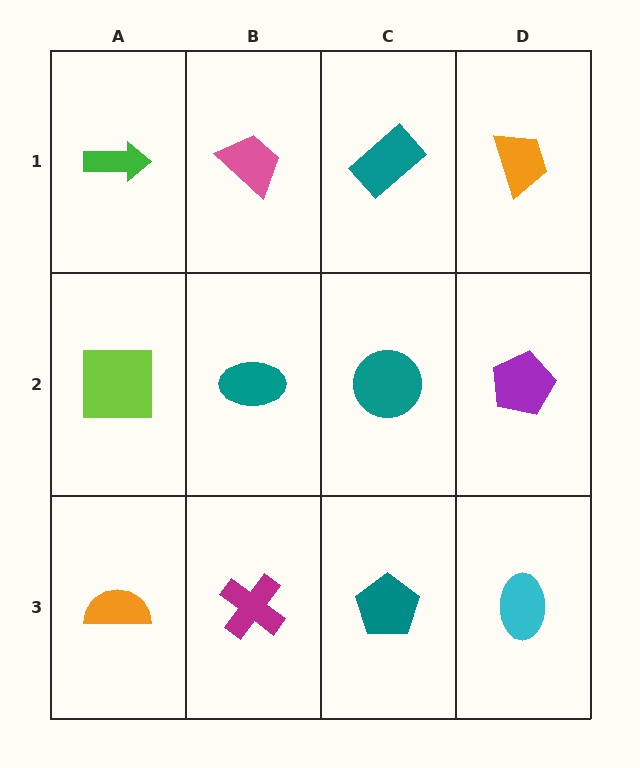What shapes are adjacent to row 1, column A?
A lime square (row 2, column A), a pink trapezoid (row 1, column B).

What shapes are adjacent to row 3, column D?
A purple pentagon (row 2, column D), a teal pentagon (row 3, column C).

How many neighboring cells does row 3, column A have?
2.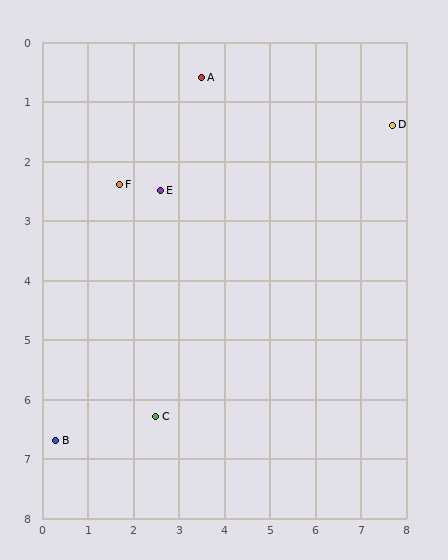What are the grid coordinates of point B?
Point B is at approximately (0.3, 6.7).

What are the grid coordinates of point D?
Point D is at approximately (7.7, 1.4).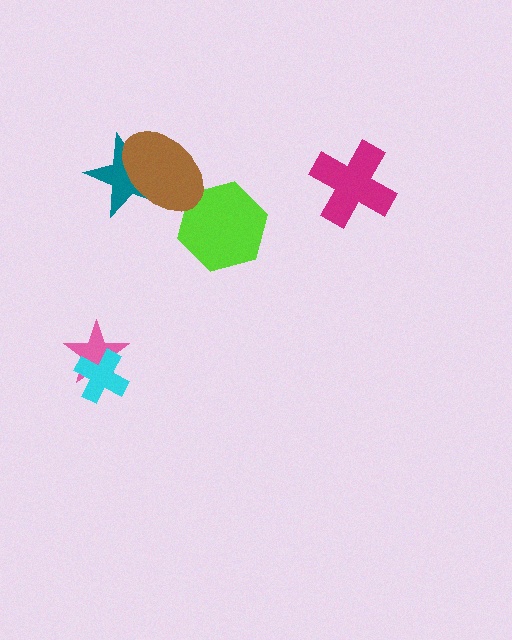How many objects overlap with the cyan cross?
1 object overlaps with the cyan cross.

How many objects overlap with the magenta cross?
0 objects overlap with the magenta cross.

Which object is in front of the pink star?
The cyan cross is in front of the pink star.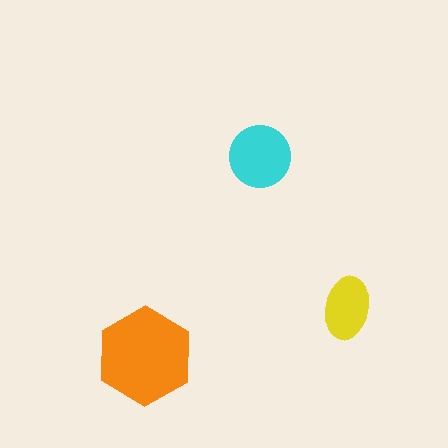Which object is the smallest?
The yellow ellipse.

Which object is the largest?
The orange hexagon.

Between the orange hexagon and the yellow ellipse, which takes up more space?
The orange hexagon.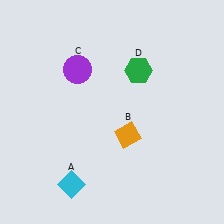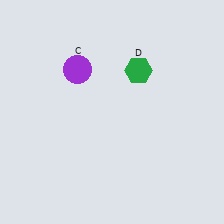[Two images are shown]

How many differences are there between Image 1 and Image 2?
There are 2 differences between the two images.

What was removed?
The cyan diamond (A), the orange diamond (B) were removed in Image 2.